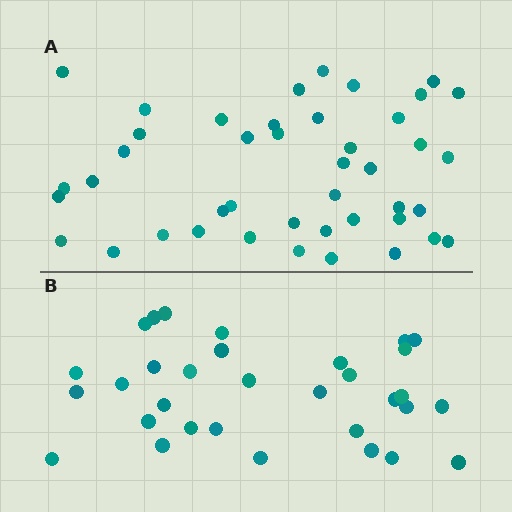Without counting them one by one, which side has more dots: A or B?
Region A (the top region) has more dots.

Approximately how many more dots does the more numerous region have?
Region A has roughly 12 or so more dots than region B.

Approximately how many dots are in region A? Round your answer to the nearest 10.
About 40 dots. (The exact count is 43, which rounds to 40.)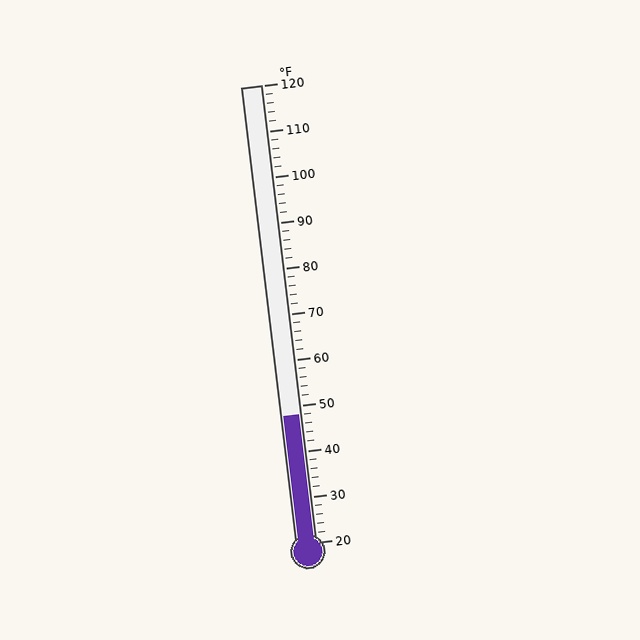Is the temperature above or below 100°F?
The temperature is below 100°F.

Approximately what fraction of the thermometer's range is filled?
The thermometer is filled to approximately 30% of its range.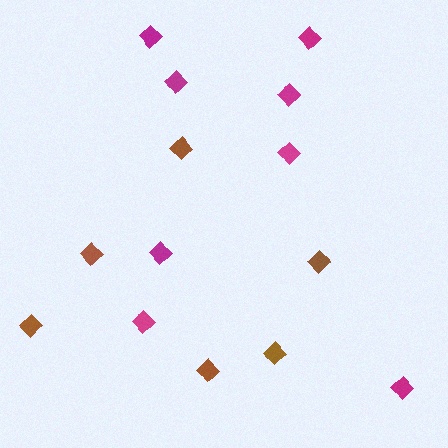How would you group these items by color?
There are 2 groups: one group of brown diamonds (6) and one group of magenta diamonds (8).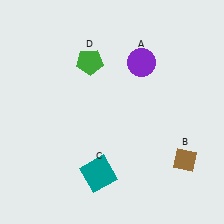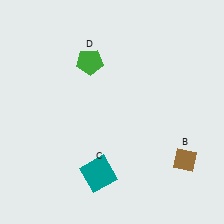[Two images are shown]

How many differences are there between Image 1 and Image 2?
There is 1 difference between the two images.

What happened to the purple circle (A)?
The purple circle (A) was removed in Image 2. It was in the top-right area of Image 1.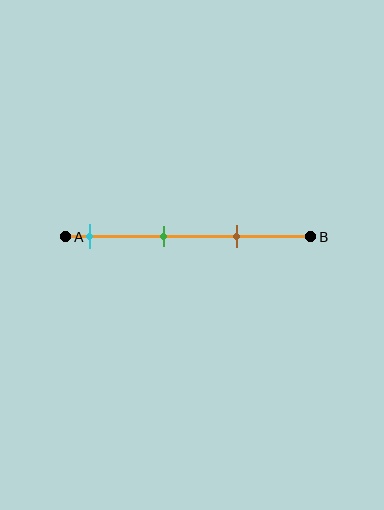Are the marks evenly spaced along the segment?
Yes, the marks are approximately evenly spaced.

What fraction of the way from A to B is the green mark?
The green mark is approximately 40% (0.4) of the way from A to B.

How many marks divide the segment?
There are 3 marks dividing the segment.